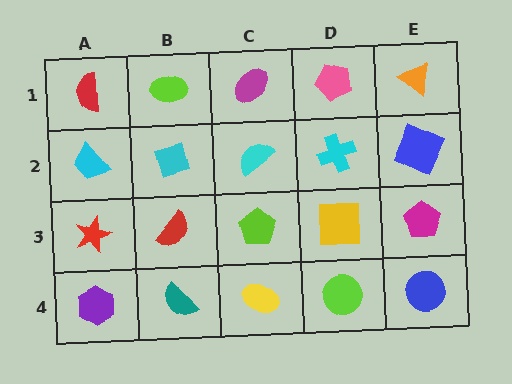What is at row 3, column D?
A yellow square.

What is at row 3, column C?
A lime pentagon.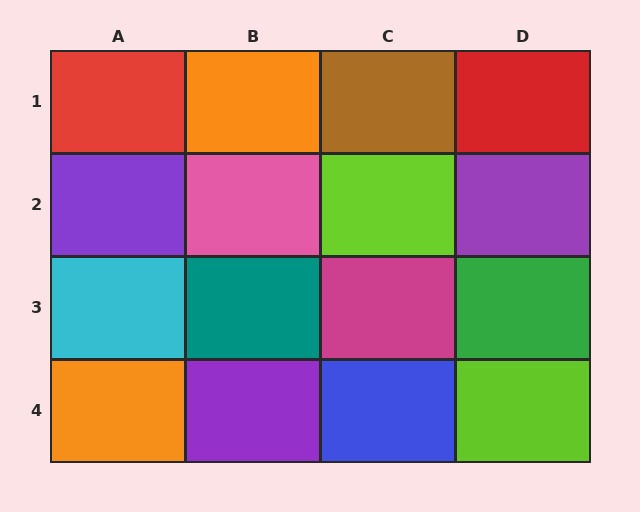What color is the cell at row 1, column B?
Orange.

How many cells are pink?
1 cell is pink.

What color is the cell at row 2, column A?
Purple.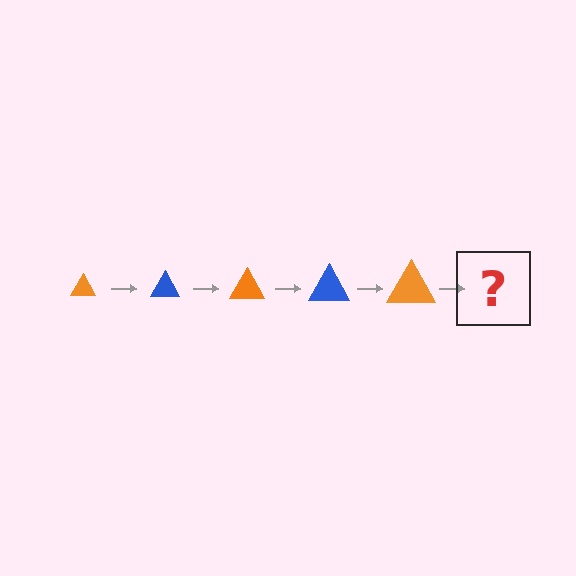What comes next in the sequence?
The next element should be a blue triangle, larger than the previous one.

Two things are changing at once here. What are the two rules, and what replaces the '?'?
The two rules are that the triangle grows larger each step and the color cycles through orange and blue. The '?' should be a blue triangle, larger than the previous one.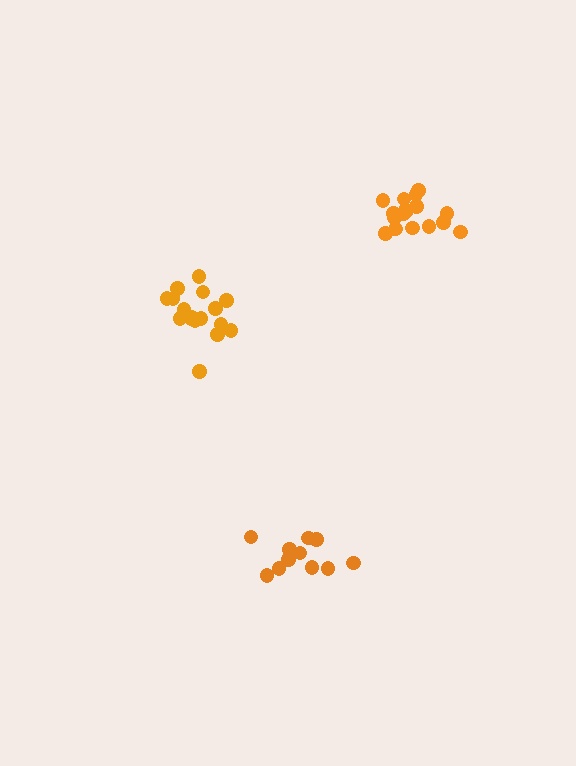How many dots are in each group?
Group 1: 11 dots, Group 2: 17 dots, Group 3: 17 dots (45 total).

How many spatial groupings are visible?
There are 3 spatial groupings.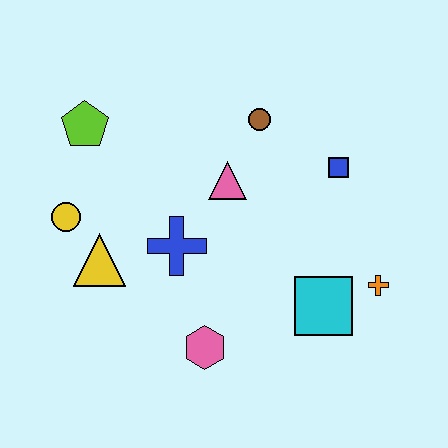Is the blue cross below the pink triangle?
Yes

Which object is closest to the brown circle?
The pink triangle is closest to the brown circle.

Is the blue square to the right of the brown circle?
Yes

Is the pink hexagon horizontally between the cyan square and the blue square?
No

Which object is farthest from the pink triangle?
The orange cross is farthest from the pink triangle.